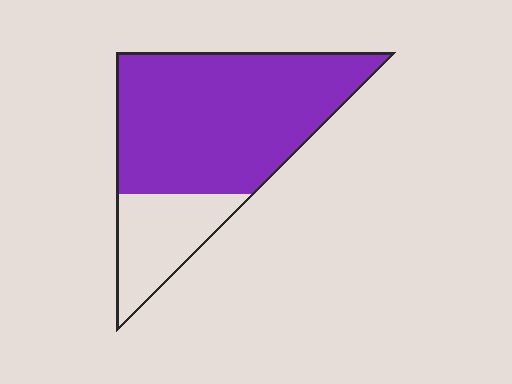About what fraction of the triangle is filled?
About three quarters (3/4).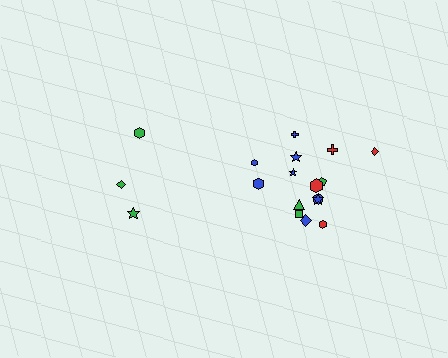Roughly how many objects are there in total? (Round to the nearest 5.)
Roughly 20 objects in total.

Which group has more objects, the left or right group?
The right group.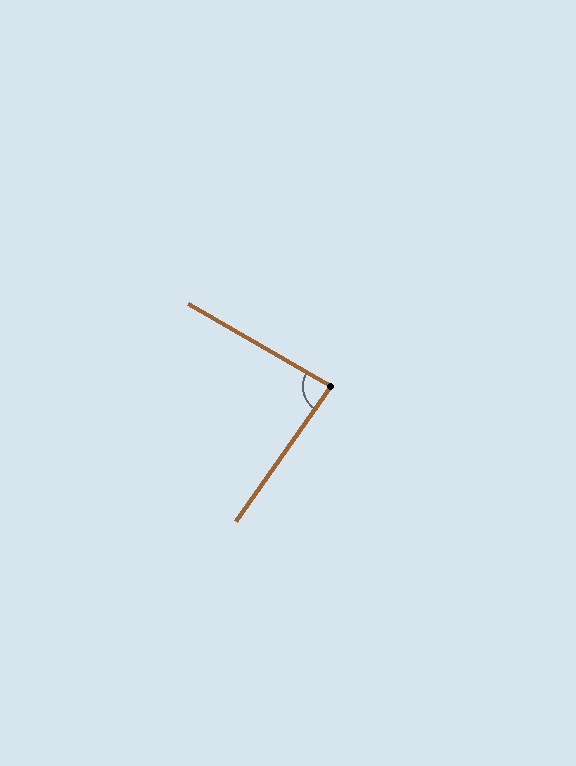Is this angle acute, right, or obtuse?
It is acute.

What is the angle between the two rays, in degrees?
Approximately 85 degrees.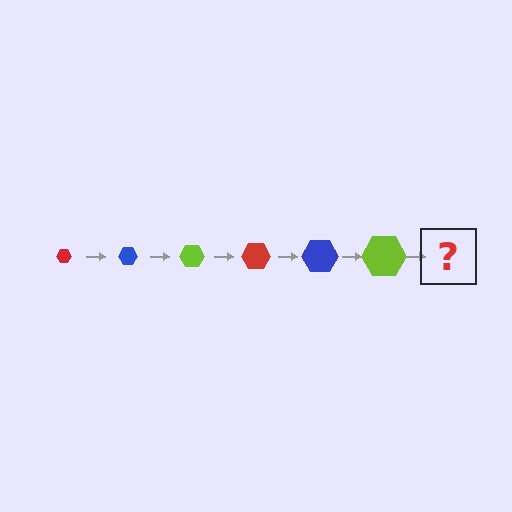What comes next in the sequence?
The next element should be a red hexagon, larger than the previous one.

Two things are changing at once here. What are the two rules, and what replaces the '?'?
The two rules are that the hexagon grows larger each step and the color cycles through red, blue, and lime. The '?' should be a red hexagon, larger than the previous one.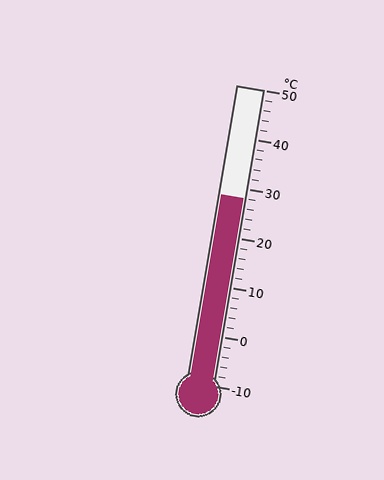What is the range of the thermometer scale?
The thermometer scale ranges from -10°C to 50°C.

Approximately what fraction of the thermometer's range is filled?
The thermometer is filled to approximately 65% of its range.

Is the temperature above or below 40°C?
The temperature is below 40°C.